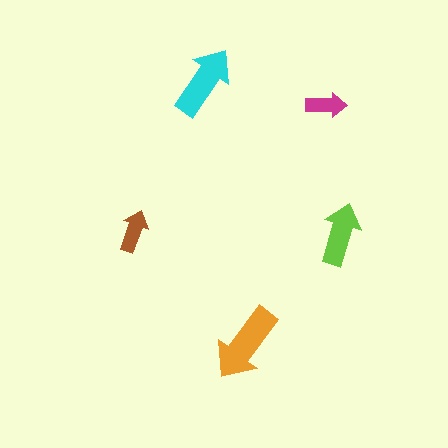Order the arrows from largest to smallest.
the orange one, the cyan one, the lime one, the brown one, the magenta one.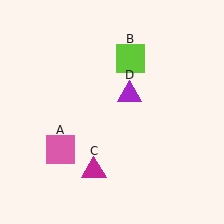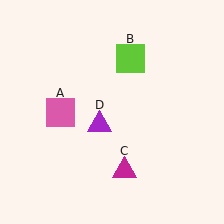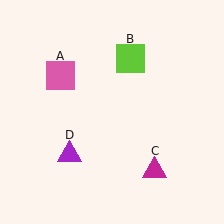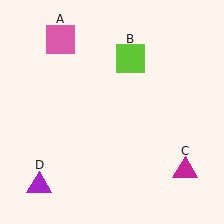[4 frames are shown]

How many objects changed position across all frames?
3 objects changed position: pink square (object A), magenta triangle (object C), purple triangle (object D).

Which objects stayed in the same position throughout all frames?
Lime square (object B) remained stationary.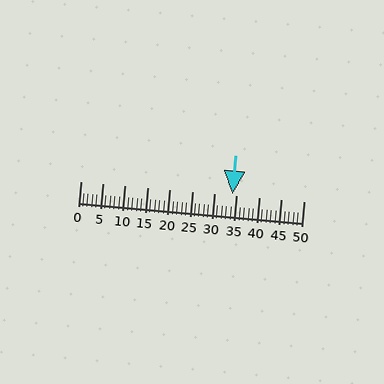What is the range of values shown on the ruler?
The ruler shows values from 0 to 50.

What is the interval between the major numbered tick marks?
The major tick marks are spaced 5 units apart.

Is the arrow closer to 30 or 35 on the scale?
The arrow is closer to 35.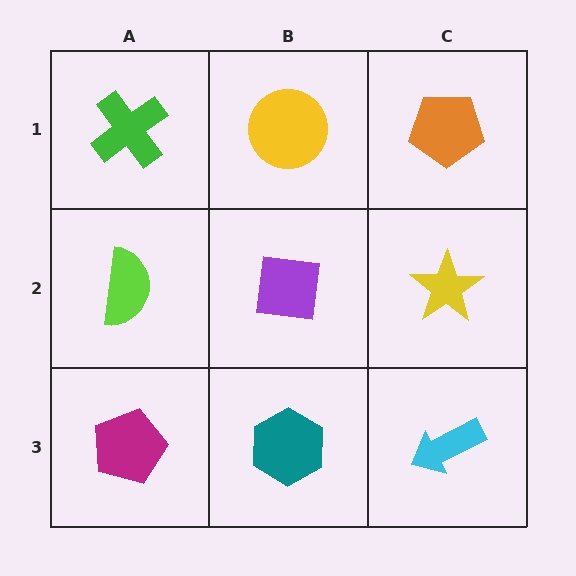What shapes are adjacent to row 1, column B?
A purple square (row 2, column B), a green cross (row 1, column A), an orange pentagon (row 1, column C).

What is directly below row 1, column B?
A purple square.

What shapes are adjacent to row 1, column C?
A yellow star (row 2, column C), a yellow circle (row 1, column B).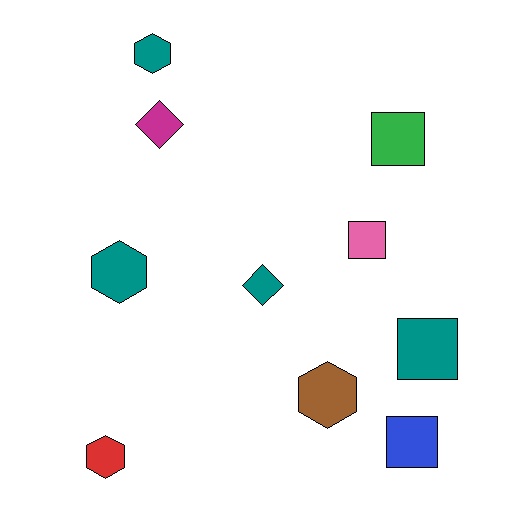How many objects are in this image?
There are 10 objects.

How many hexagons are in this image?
There are 4 hexagons.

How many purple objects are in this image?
There are no purple objects.